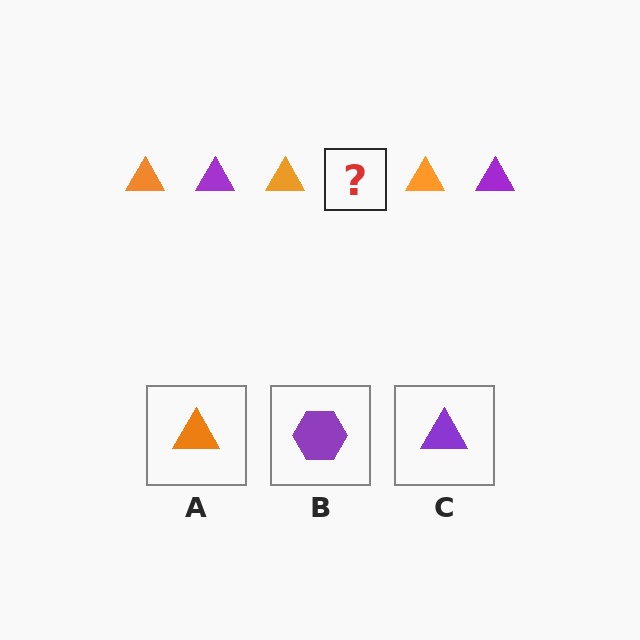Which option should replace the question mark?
Option C.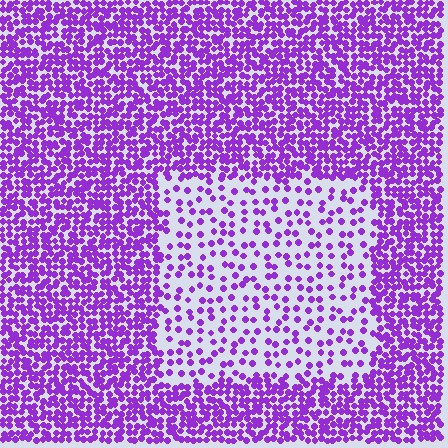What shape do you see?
I see a rectangle.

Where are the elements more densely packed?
The elements are more densely packed outside the rectangle boundary.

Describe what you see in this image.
The image contains small purple elements arranged at two different densities. A rectangle-shaped region is visible where the elements are less densely packed than the surrounding area.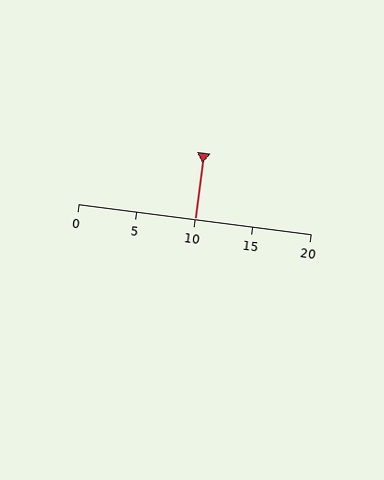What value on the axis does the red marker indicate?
The marker indicates approximately 10.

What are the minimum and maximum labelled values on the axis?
The axis runs from 0 to 20.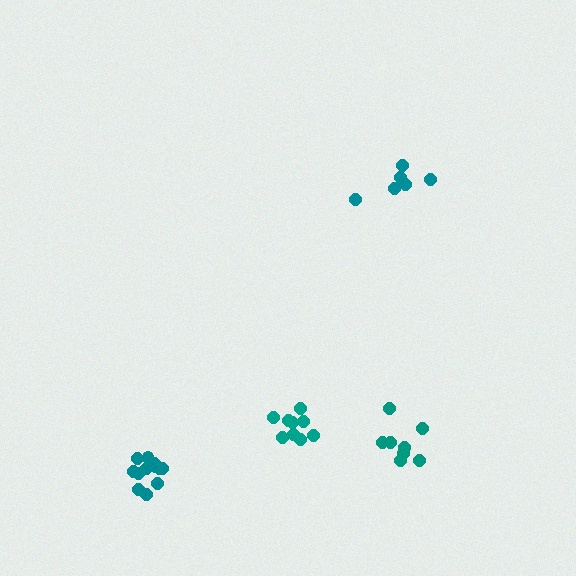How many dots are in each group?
Group 1: 6 dots, Group 2: 8 dots, Group 3: 12 dots, Group 4: 9 dots (35 total).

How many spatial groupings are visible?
There are 4 spatial groupings.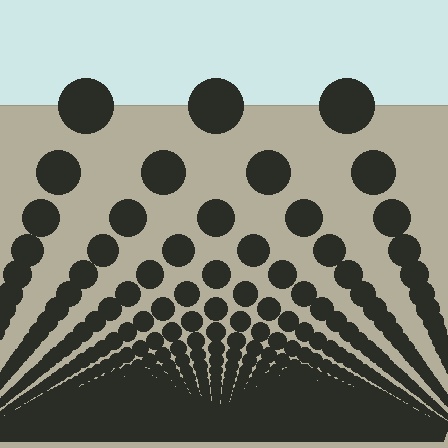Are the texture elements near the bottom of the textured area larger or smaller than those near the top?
Smaller. The gradient is inverted — elements near the bottom are smaller and denser.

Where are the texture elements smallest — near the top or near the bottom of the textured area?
Near the bottom.